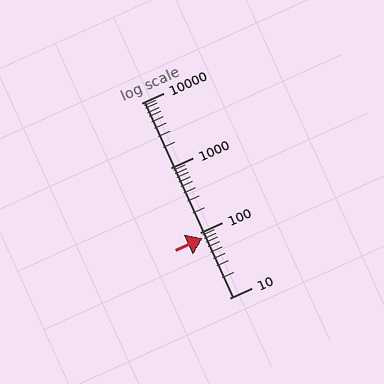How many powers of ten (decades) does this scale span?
The scale spans 3 decades, from 10 to 10000.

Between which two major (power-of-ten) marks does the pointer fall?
The pointer is between 10 and 100.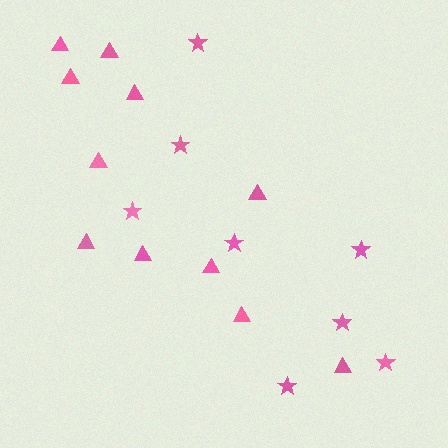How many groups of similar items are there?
There are 2 groups: one group of triangles (11) and one group of stars (8).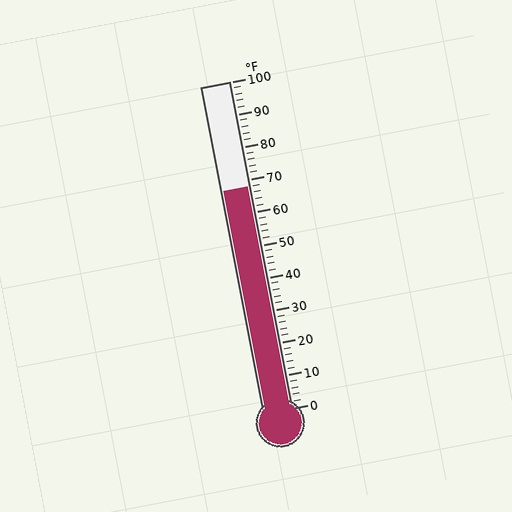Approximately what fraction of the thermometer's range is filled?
The thermometer is filled to approximately 70% of its range.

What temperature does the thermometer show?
The thermometer shows approximately 68°F.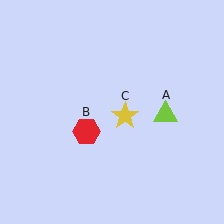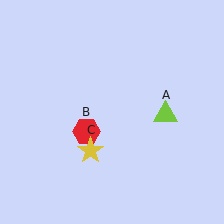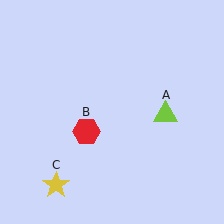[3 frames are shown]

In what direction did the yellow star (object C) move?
The yellow star (object C) moved down and to the left.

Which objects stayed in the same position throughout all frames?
Lime triangle (object A) and red hexagon (object B) remained stationary.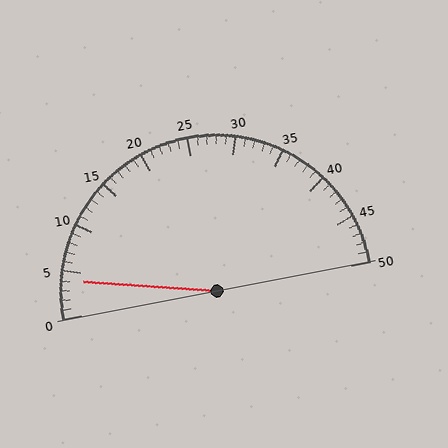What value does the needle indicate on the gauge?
The needle indicates approximately 4.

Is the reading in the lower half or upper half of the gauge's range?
The reading is in the lower half of the range (0 to 50).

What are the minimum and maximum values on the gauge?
The gauge ranges from 0 to 50.